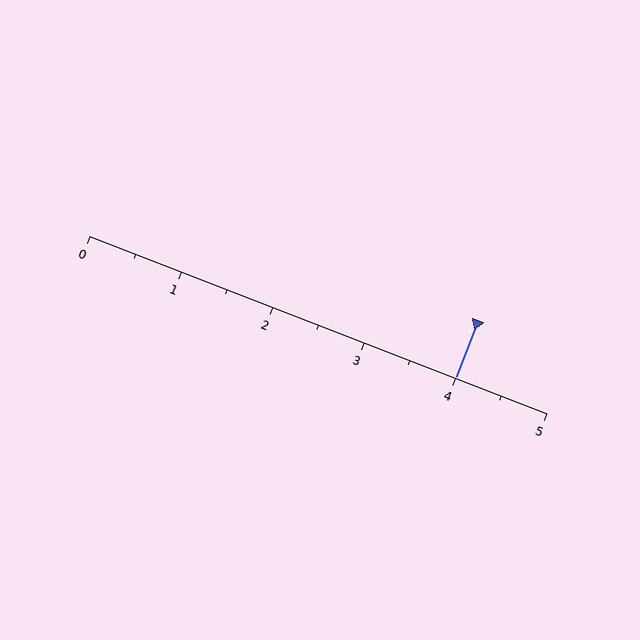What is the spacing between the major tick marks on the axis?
The major ticks are spaced 1 apart.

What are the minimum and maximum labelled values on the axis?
The axis runs from 0 to 5.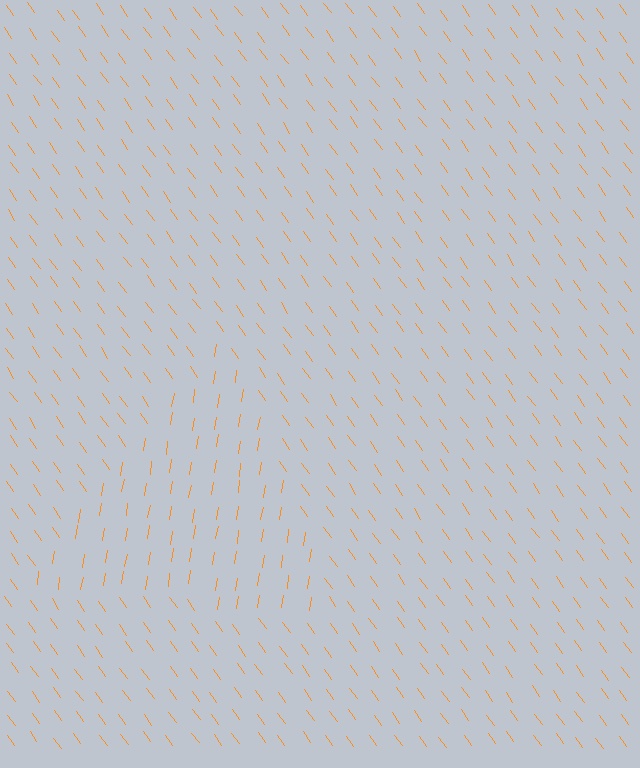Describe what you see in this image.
The image is filled with small orange line segments. A triangle region in the image has lines oriented differently from the surrounding lines, creating a visible texture boundary.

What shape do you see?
I see a triangle.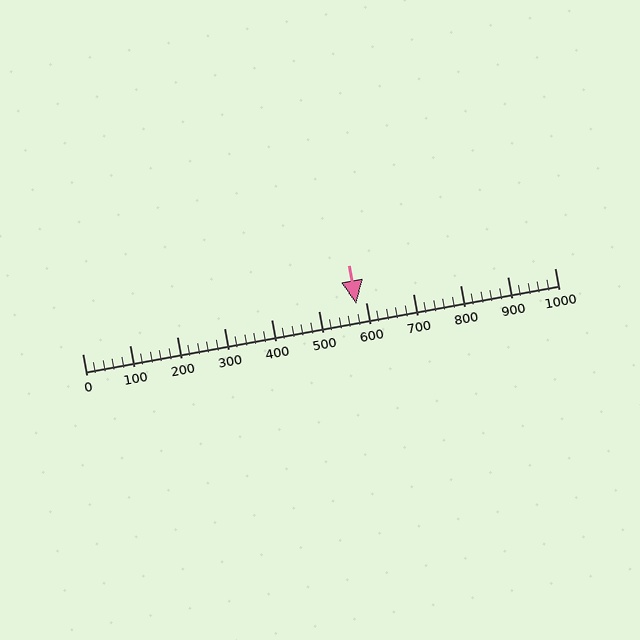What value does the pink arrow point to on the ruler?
The pink arrow points to approximately 580.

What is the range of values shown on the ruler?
The ruler shows values from 0 to 1000.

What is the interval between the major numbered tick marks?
The major tick marks are spaced 100 units apart.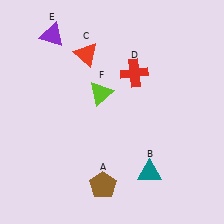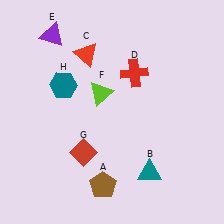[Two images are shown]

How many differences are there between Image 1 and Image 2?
There are 2 differences between the two images.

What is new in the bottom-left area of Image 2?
A red diamond (G) was added in the bottom-left area of Image 2.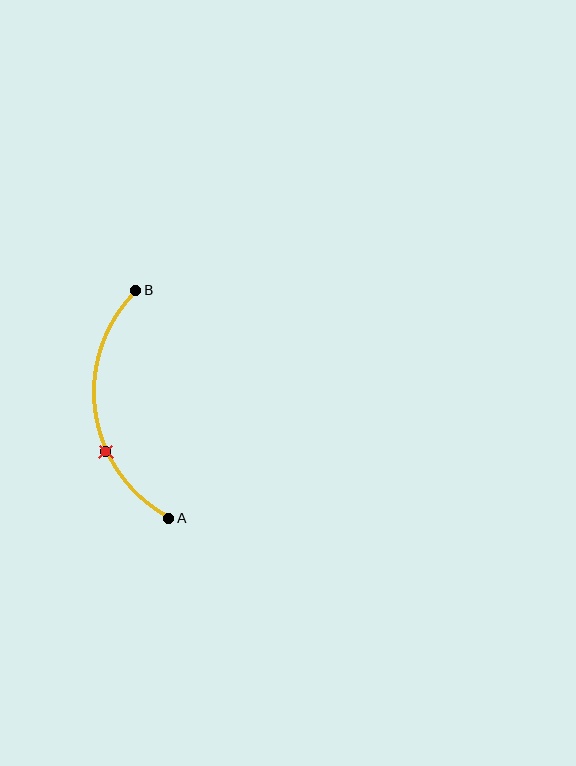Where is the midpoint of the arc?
The arc midpoint is the point on the curve farthest from the straight line joining A and B. It sits to the left of that line.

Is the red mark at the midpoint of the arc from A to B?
No. The red mark lies on the arc but is closer to endpoint A. The arc midpoint would be at the point on the curve equidistant along the arc from both A and B.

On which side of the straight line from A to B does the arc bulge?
The arc bulges to the left of the straight line connecting A and B.